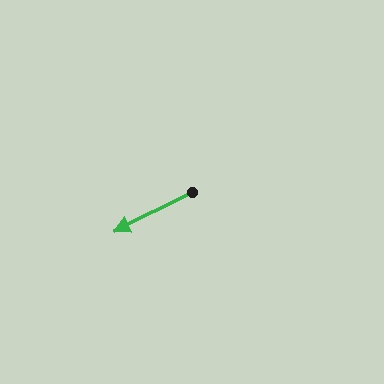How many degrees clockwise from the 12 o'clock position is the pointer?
Approximately 243 degrees.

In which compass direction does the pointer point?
Southwest.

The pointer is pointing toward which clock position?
Roughly 8 o'clock.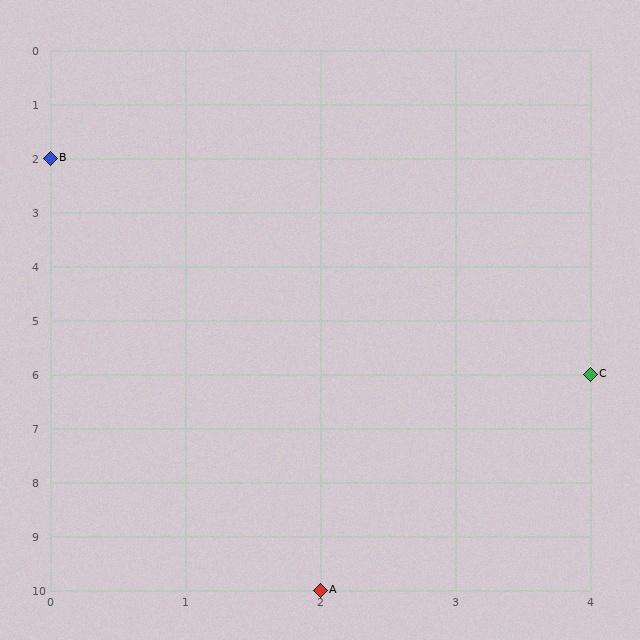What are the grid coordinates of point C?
Point C is at grid coordinates (4, 6).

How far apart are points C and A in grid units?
Points C and A are 2 columns and 4 rows apart (about 4.5 grid units diagonally).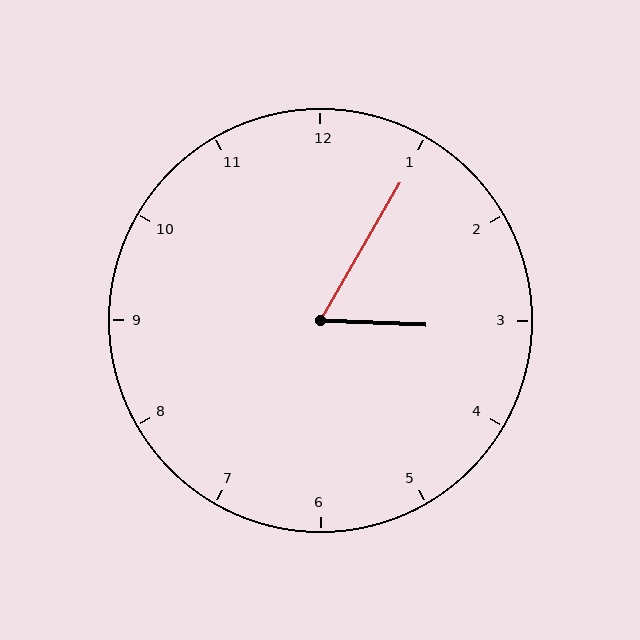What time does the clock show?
3:05.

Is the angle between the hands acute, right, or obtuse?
It is acute.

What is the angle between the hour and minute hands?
Approximately 62 degrees.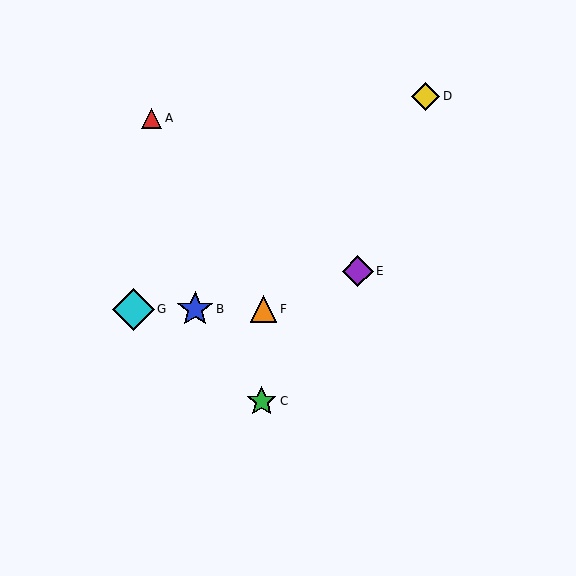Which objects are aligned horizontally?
Objects B, F, G are aligned horizontally.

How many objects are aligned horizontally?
3 objects (B, F, G) are aligned horizontally.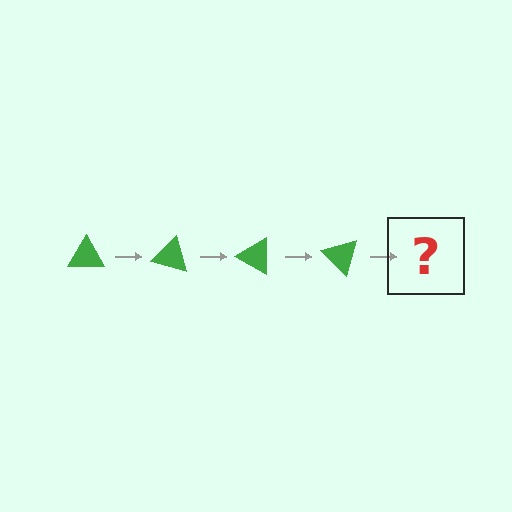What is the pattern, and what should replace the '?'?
The pattern is that the triangle rotates 15 degrees each step. The '?' should be a green triangle rotated 60 degrees.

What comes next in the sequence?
The next element should be a green triangle rotated 60 degrees.